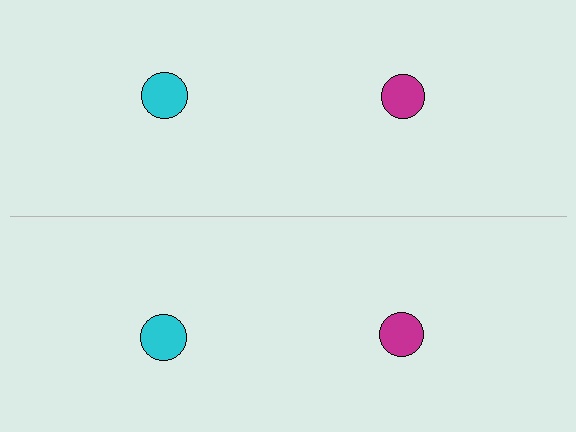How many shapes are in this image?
There are 4 shapes in this image.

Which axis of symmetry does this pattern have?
The pattern has a horizontal axis of symmetry running through the center of the image.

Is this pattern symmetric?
Yes, this pattern has bilateral (reflection) symmetry.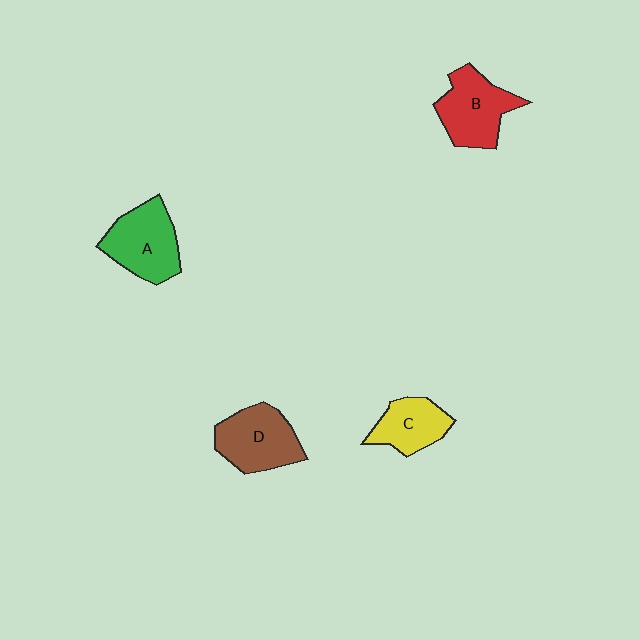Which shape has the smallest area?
Shape C (yellow).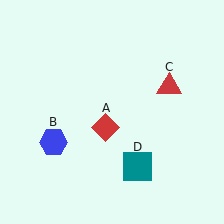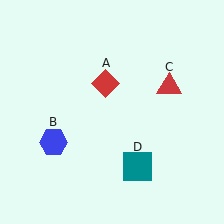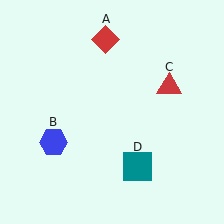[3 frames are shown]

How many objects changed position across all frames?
1 object changed position: red diamond (object A).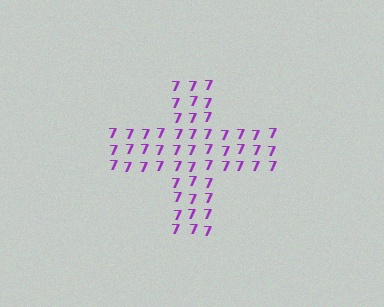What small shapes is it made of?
It is made of small digit 7's.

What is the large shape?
The large shape is a cross.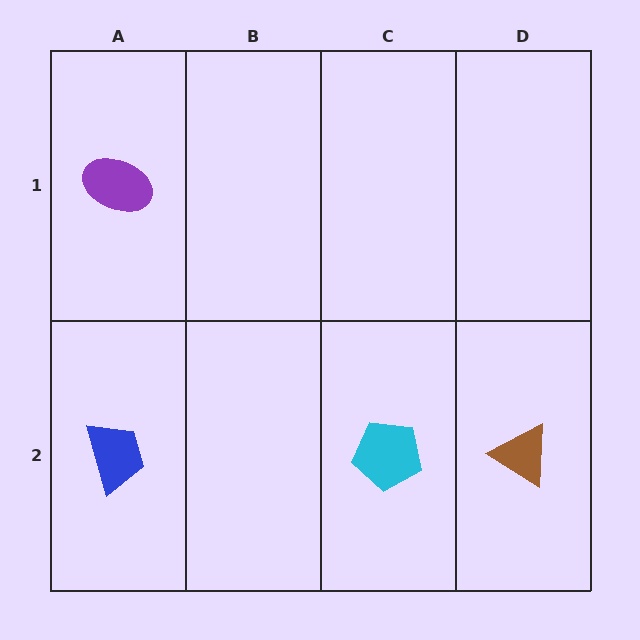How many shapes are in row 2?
3 shapes.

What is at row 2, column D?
A brown triangle.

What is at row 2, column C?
A cyan pentagon.